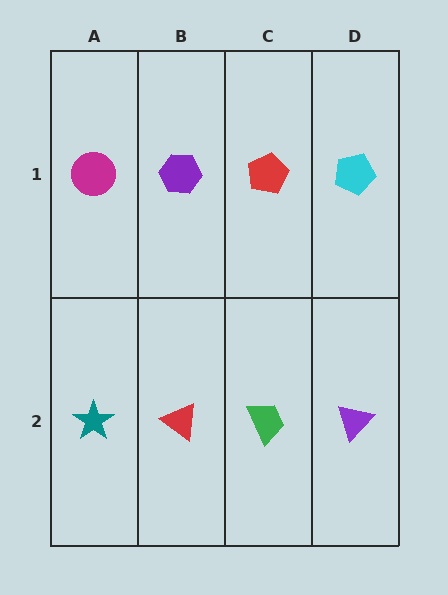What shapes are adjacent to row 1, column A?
A teal star (row 2, column A), a purple hexagon (row 1, column B).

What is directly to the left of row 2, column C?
A red triangle.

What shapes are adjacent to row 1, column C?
A green trapezoid (row 2, column C), a purple hexagon (row 1, column B), a cyan pentagon (row 1, column D).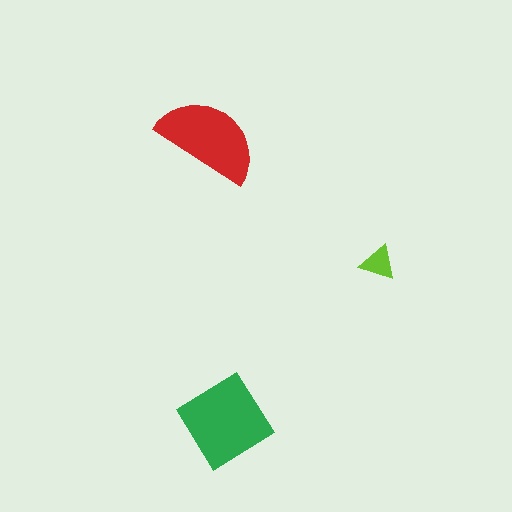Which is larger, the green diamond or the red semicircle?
The green diamond.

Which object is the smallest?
The lime triangle.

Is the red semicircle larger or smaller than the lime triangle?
Larger.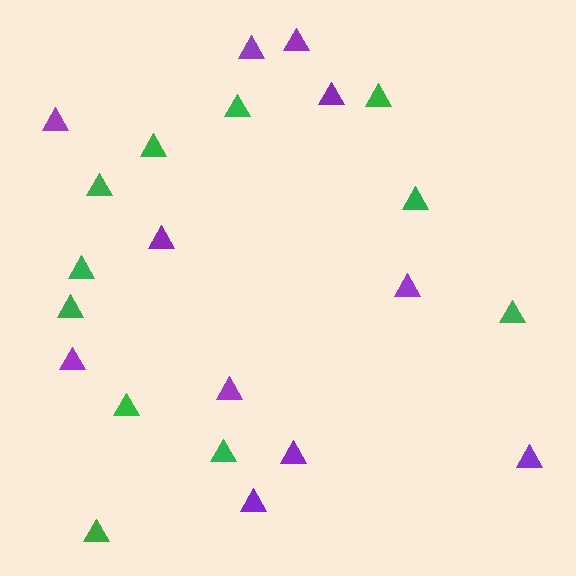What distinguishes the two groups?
There are 2 groups: one group of purple triangles (11) and one group of green triangles (11).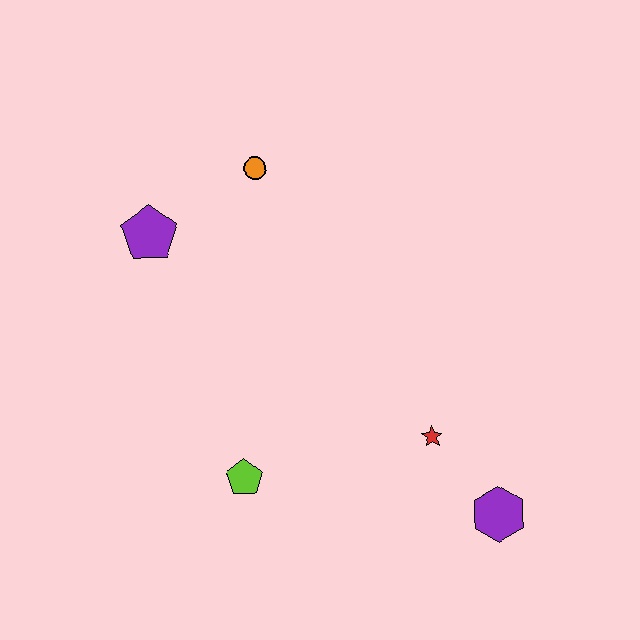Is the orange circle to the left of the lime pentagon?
No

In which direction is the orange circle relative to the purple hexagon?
The orange circle is above the purple hexagon.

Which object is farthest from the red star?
The purple pentagon is farthest from the red star.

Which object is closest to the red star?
The purple hexagon is closest to the red star.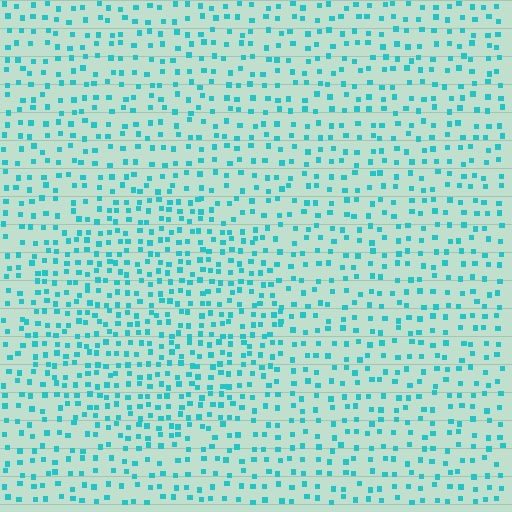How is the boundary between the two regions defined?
The boundary is defined by a change in element density (approximately 1.6x ratio). All elements are the same color, size, and shape.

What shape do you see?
I see a circle.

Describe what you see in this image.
The image contains small cyan elements arranged at two different densities. A circle-shaped region is visible where the elements are more densely packed than the surrounding area.